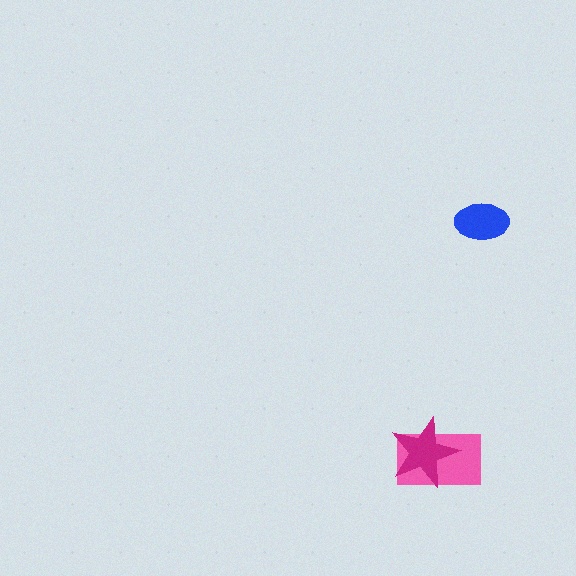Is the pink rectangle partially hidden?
Yes, it is partially covered by another shape.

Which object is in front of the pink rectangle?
The magenta star is in front of the pink rectangle.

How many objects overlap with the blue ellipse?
0 objects overlap with the blue ellipse.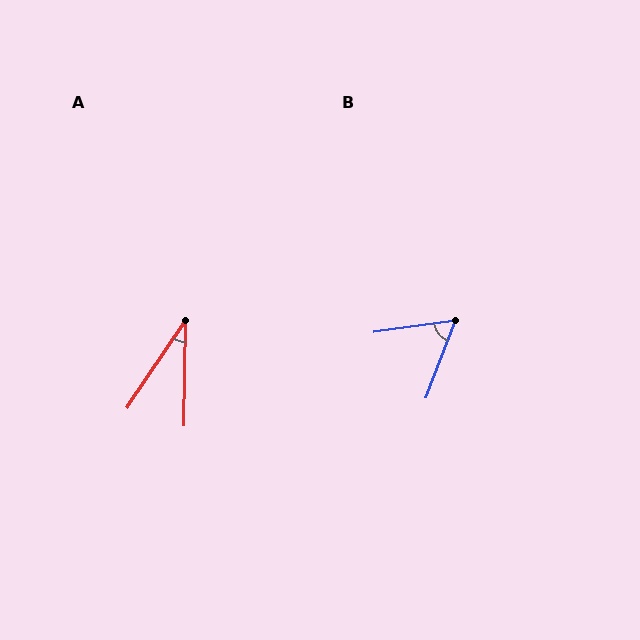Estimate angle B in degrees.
Approximately 61 degrees.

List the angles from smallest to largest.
A (33°), B (61°).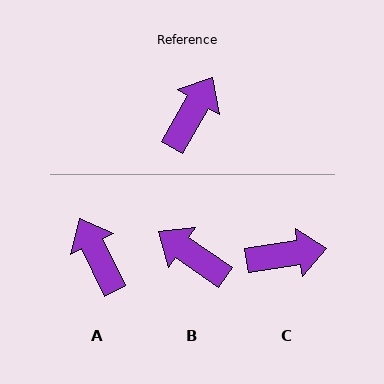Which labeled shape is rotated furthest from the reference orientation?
B, about 86 degrees away.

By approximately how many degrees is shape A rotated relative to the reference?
Approximately 56 degrees counter-clockwise.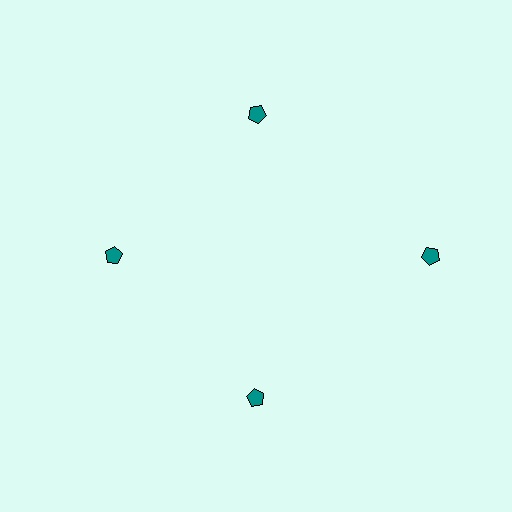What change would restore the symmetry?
The symmetry would be restored by moving it inward, back onto the ring so that all 4 pentagons sit at equal angles and equal distance from the center.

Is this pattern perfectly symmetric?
No. The 4 teal pentagons are arranged in a ring, but one element near the 3 o'clock position is pushed outward from the center, breaking the 4-fold rotational symmetry.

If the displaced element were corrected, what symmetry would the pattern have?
It would have 4-fold rotational symmetry — the pattern would map onto itself every 90 degrees.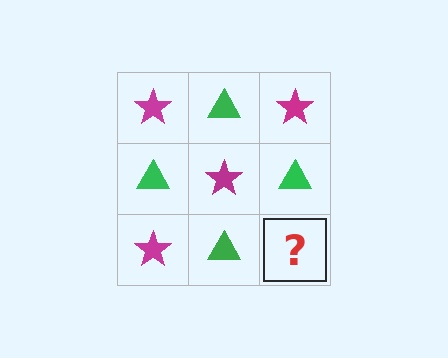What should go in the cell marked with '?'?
The missing cell should contain a magenta star.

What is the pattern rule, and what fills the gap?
The rule is that it alternates magenta star and green triangle in a checkerboard pattern. The gap should be filled with a magenta star.